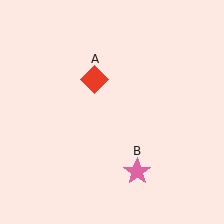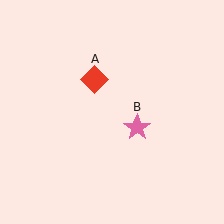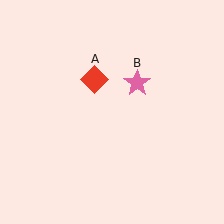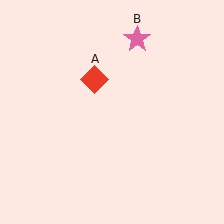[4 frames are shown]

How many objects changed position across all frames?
1 object changed position: pink star (object B).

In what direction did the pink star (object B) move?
The pink star (object B) moved up.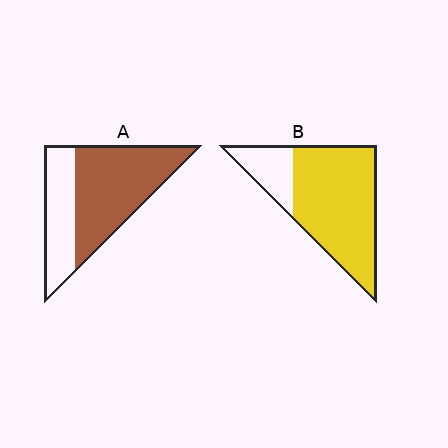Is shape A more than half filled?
Yes.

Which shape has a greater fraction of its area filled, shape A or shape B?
Shape B.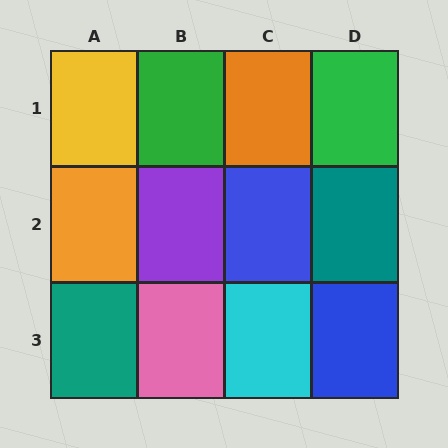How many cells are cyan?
1 cell is cyan.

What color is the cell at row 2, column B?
Purple.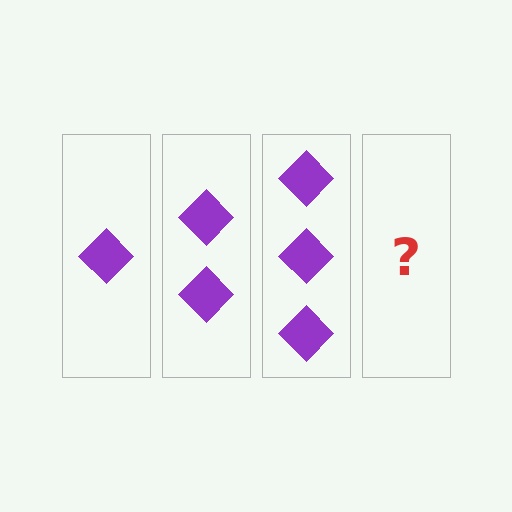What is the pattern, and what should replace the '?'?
The pattern is that each step adds one more diamond. The '?' should be 4 diamonds.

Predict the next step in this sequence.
The next step is 4 diamonds.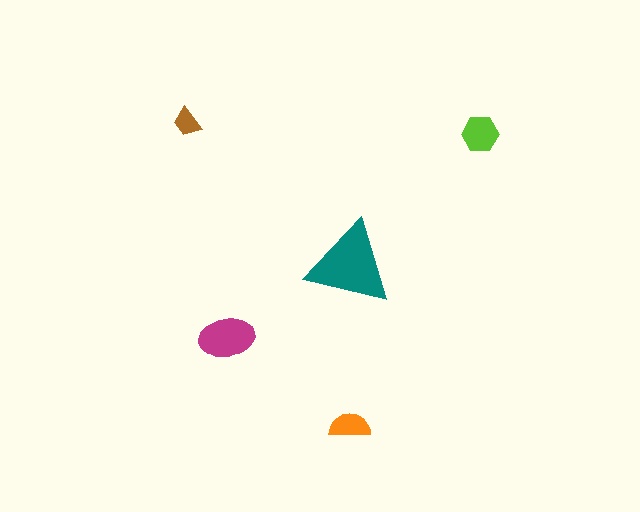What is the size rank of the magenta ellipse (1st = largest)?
2nd.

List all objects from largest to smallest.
The teal triangle, the magenta ellipse, the lime hexagon, the orange semicircle, the brown trapezoid.